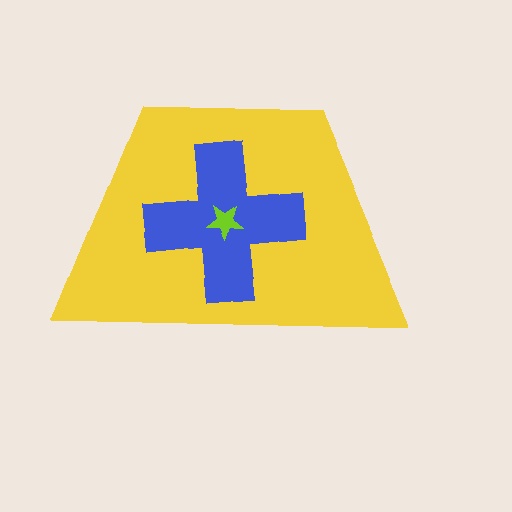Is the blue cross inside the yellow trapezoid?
Yes.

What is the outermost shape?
The yellow trapezoid.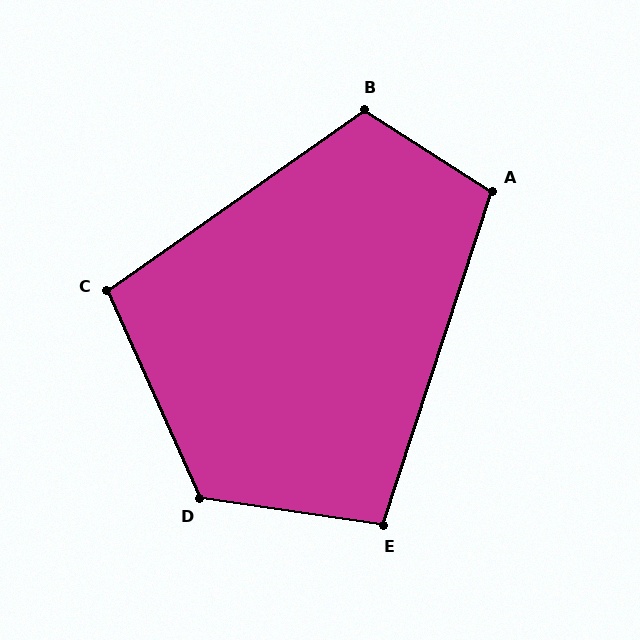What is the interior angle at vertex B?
Approximately 112 degrees (obtuse).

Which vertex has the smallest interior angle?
E, at approximately 100 degrees.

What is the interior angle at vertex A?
Approximately 105 degrees (obtuse).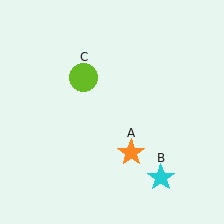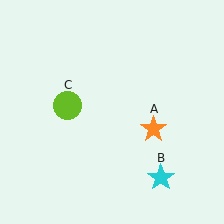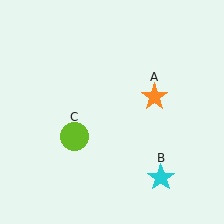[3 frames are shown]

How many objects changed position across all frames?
2 objects changed position: orange star (object A), lime circle (object C).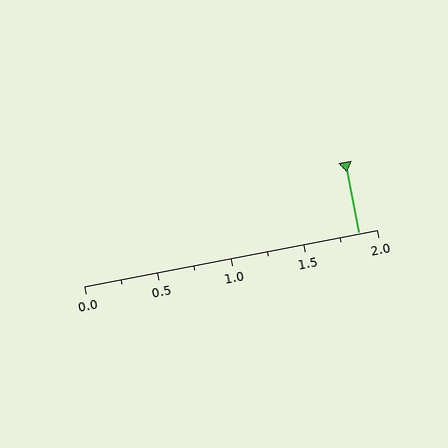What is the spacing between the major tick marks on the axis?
The major ticks are spaced 0.5 apart.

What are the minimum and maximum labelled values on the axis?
The axis runs from 0.0 to 2.0.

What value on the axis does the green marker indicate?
The marker indicates approximately 1.88.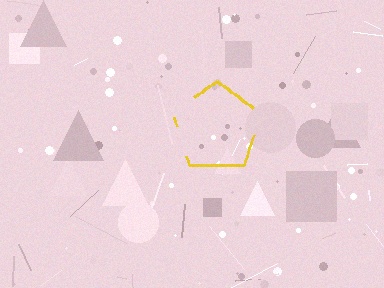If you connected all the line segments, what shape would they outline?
They would outline a pentagon.